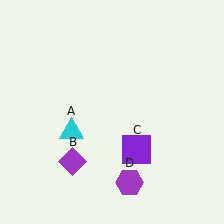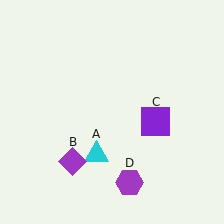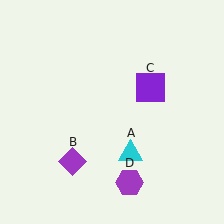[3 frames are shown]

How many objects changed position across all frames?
2 objects changed position: cyan triangle (object A), purple square (object C).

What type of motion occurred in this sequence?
The cyan triangle (object A), purple square (object C) rotated counterclockwise around the center of the scene.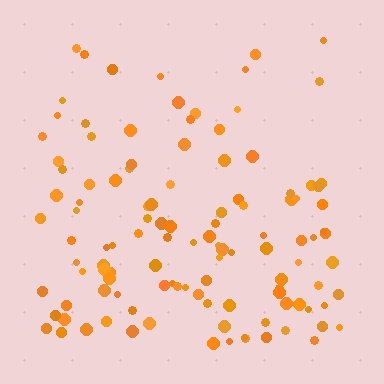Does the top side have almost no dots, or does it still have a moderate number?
Still a moderate number, just noticeably fewer than the bottom.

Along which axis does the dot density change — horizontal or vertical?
Vertical.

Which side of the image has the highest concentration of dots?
The bottom.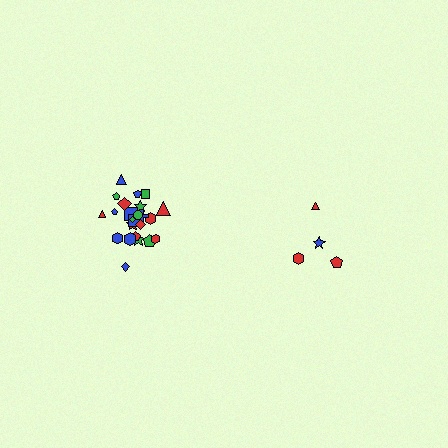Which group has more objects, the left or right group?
The left group.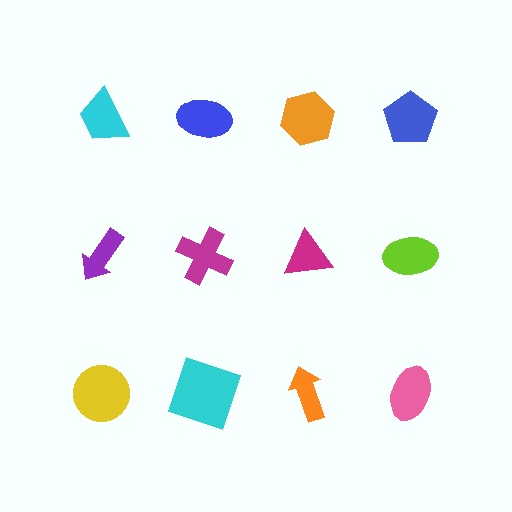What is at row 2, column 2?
A magenta cross.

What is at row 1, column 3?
An orange hexagon.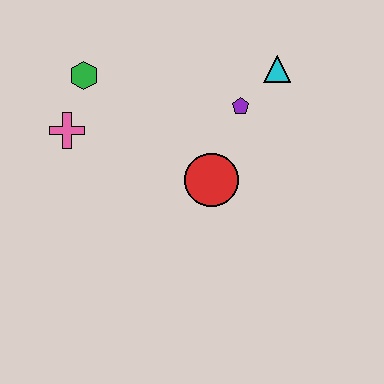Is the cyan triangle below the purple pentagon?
No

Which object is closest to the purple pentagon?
The cyan triangle is closest to the purple pentagon.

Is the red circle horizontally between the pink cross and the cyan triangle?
Yes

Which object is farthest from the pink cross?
The cyan triangle is farthest from the pink cross.